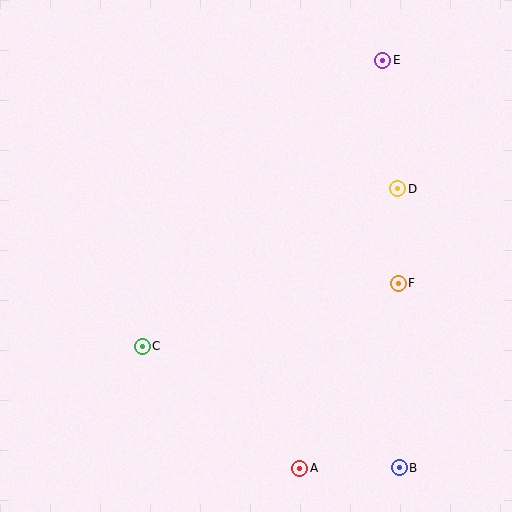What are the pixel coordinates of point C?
Point C is at (142, 346).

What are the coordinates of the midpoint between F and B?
The midpoint between F and B is at (399, 376).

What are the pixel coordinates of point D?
Point D is at (398, 189).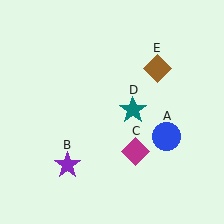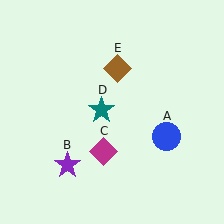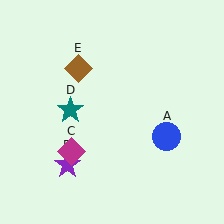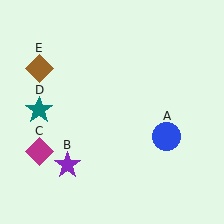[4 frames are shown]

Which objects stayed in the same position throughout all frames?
Blue circle (object A) and purple star (object B) remained stationary.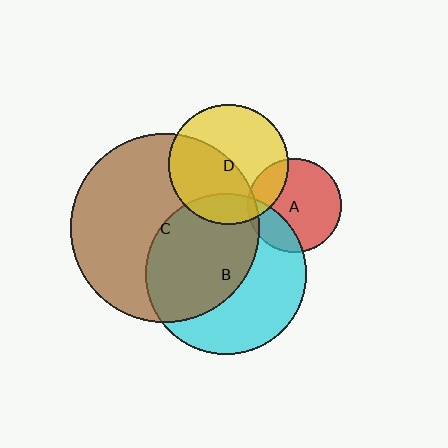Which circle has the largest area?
Circle C (brown).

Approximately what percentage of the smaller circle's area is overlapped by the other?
Approximately 20%.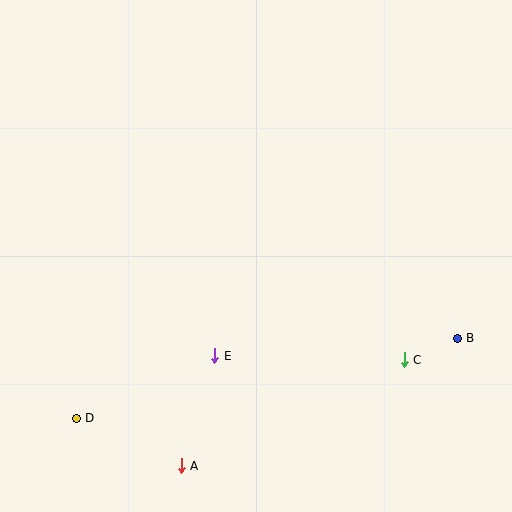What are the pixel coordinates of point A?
Point A is at (181, 466).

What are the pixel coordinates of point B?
Point B is at (457, 338).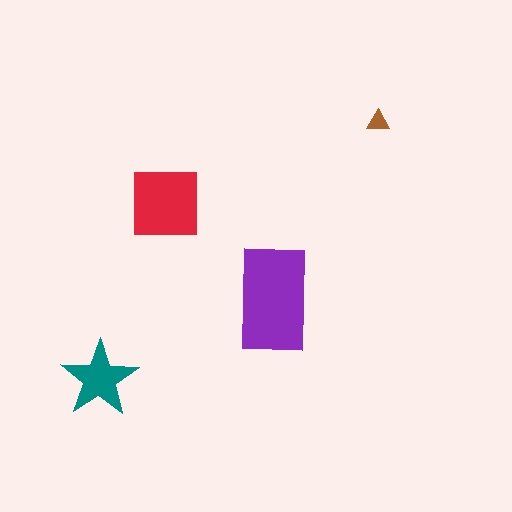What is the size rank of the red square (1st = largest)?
2nd.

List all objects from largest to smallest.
The purple rectangle, the red square, the teal star, the brown triangle.